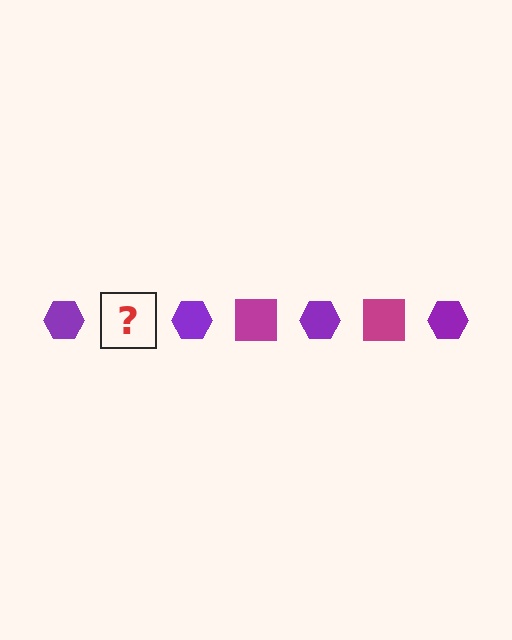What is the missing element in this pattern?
The missing element is a magenta square.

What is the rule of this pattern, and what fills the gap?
The rule is that the pattern alternates between purple hexagon and magenta square. The gap should be filled with a magenta square.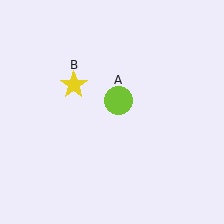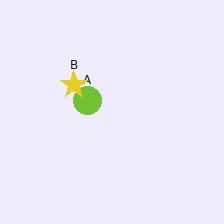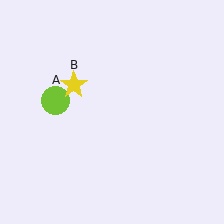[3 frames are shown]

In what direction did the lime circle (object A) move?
The lime circle (object A) moved left.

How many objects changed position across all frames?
1 object changed position: lime circle (object A).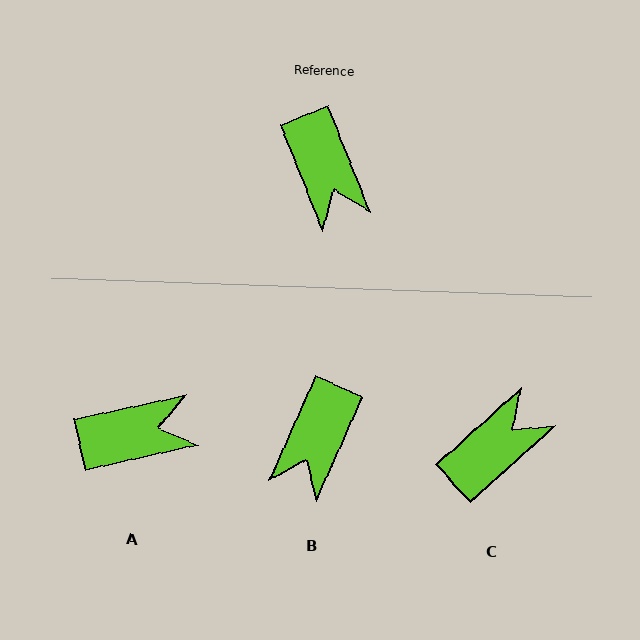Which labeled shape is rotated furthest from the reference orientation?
C, about 110 degrees away.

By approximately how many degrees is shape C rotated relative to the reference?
Approximately 110 degrees counter-clockwise.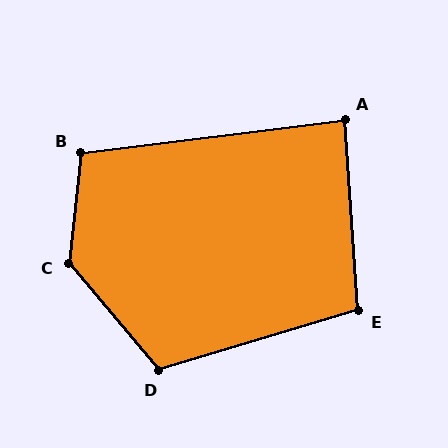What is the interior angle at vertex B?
Approximately 103 degrees (obtuse).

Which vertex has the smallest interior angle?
A, at approximately 87 degrees.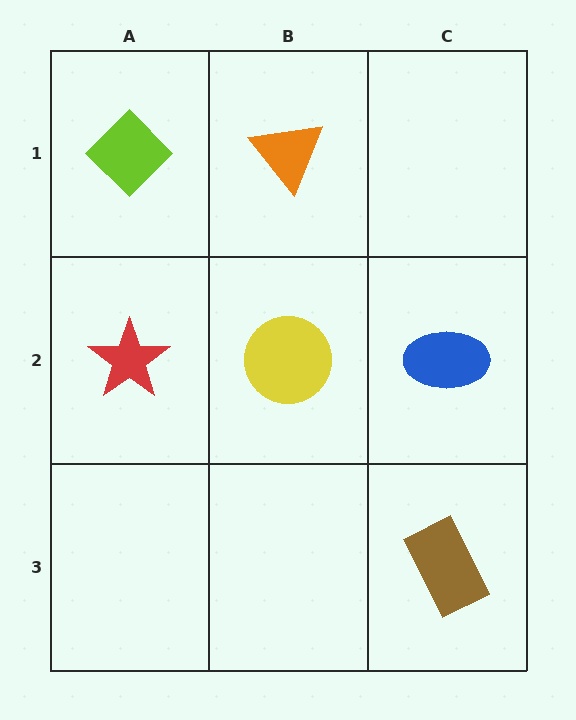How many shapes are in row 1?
2 shapes.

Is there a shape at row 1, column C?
No, that cell is empty.